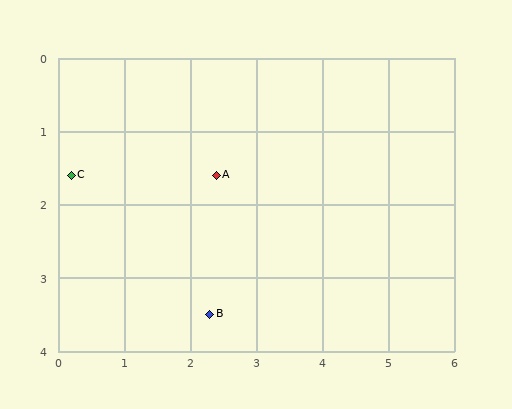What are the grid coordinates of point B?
Point B is at approximately (2.3, 3.5).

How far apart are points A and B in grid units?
Points A and B are about 1.9 grid units apart.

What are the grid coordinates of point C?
Point C is at approximately (0.2, 1.6).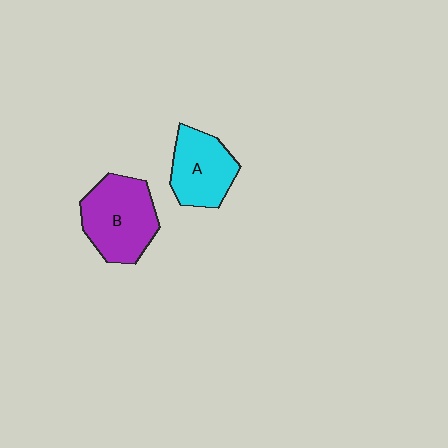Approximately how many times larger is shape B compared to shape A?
Approximately 1.3 times.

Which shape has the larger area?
Shape B (purple).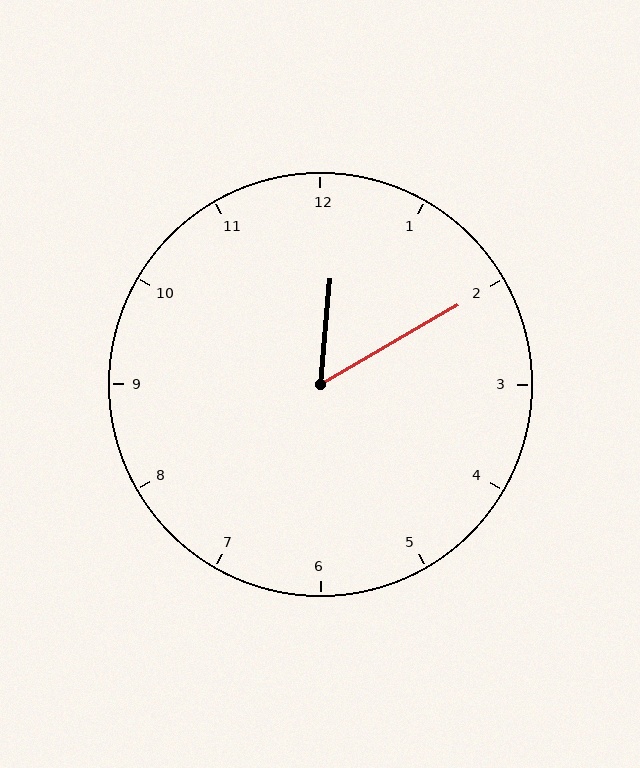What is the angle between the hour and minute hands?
Approximately 55 degrees.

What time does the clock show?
12:10.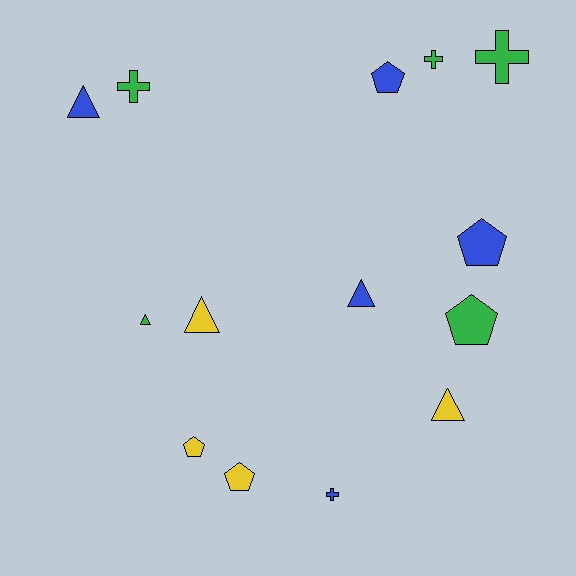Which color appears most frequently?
Green, with 5 objects.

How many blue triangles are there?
There are 2 blue triangles.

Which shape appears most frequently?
Triangle, with 5 objects.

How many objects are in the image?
There are 14 objects.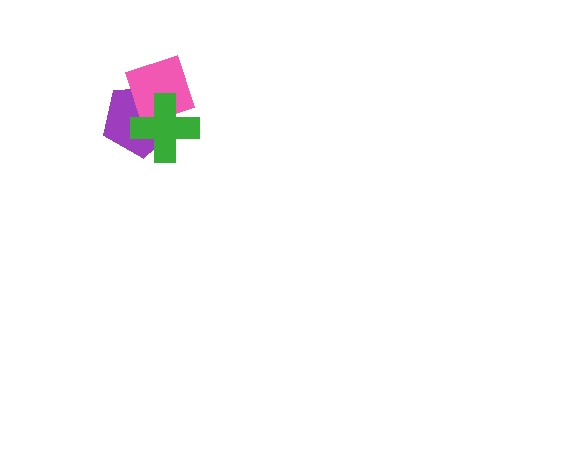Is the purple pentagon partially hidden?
Yes, it is partially covered by another shape.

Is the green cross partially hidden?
No, no other shape covers it.